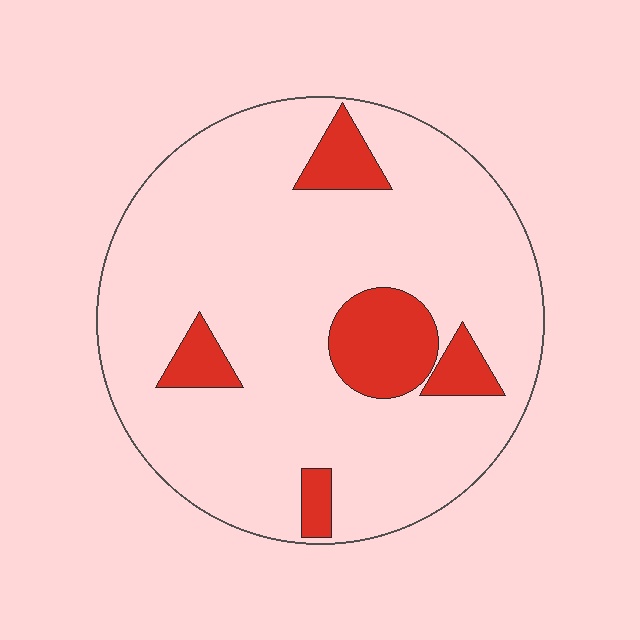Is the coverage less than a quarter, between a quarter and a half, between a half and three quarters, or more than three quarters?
Less than a quarter.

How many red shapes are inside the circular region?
5.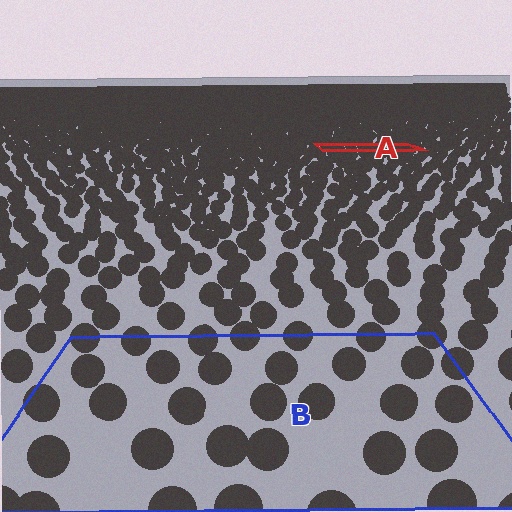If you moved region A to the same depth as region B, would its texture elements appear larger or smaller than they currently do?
They would appear larger. At a closer depth, the same texture elements are projected at a bigger on-screen size.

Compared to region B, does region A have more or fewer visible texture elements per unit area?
Region A has more texture elements per unit area — they are packed more densely because it is farther away.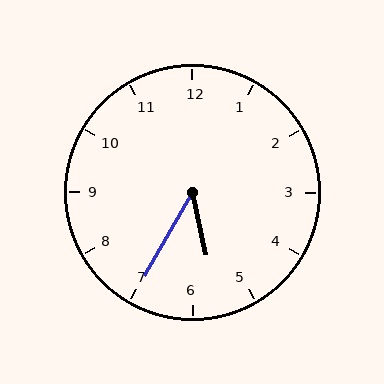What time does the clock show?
5:35.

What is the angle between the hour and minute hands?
Approximately 42 degrees.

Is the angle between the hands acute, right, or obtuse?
It is acute.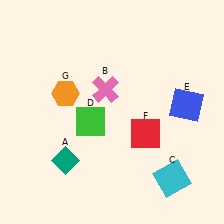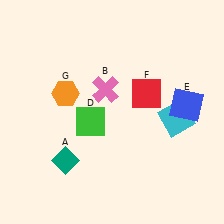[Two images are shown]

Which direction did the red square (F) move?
The red square (F) moved up.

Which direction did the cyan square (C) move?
The cyan square (C) moved up.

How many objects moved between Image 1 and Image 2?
2 objects moved between the two images.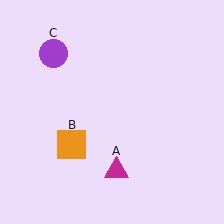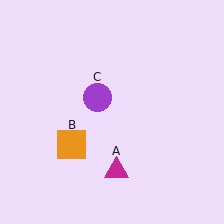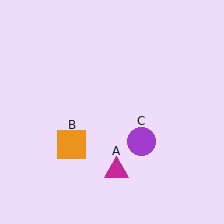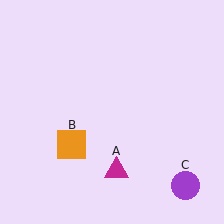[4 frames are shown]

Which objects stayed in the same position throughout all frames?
Magenta triangle (object A) and orange square (object B) remained stationary.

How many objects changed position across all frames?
1 object changed position: purple circle (object C).